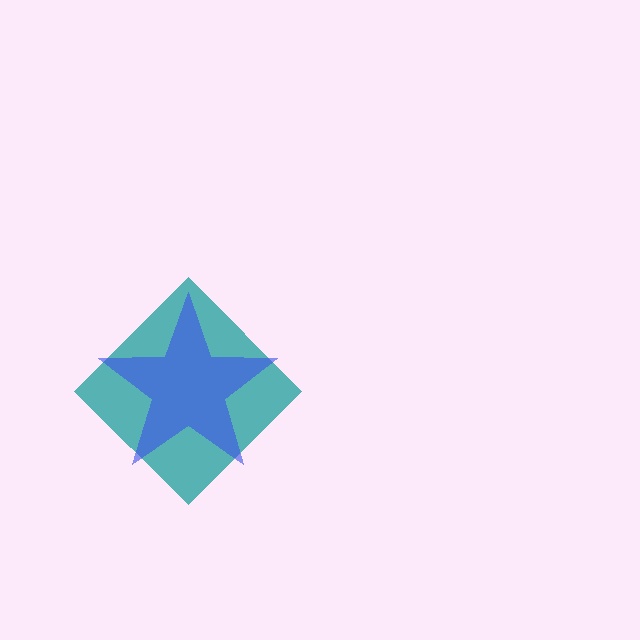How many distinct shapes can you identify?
There are 2 distinct shapes: a teal diamond, a blue star.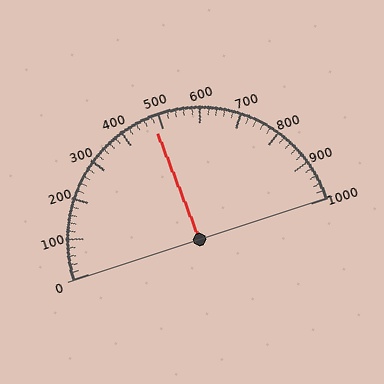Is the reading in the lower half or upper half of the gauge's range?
The reading is in the lower half of the range (0 to 1000).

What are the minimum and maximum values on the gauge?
The gauge ranges from 0 to 1000.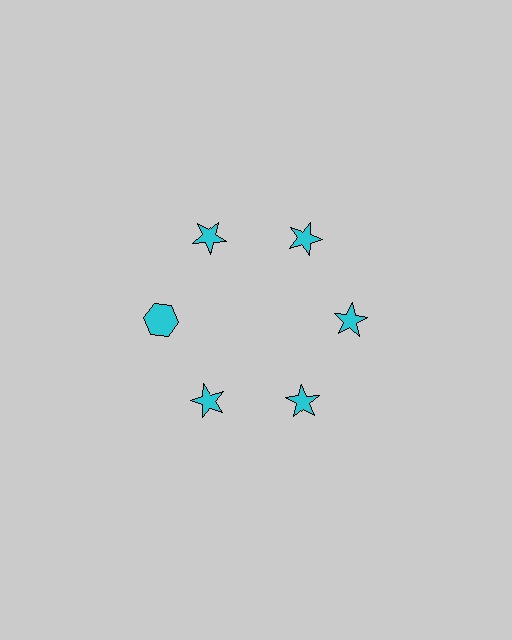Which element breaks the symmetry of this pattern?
The cyan hexagon at roughly the 9 o'clock position breaks the symmetry. All other shapes are cyan stars.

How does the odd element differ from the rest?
It has a different shape: hexagon instead of star.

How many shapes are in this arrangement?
There are 6 shapes arranged in a ring pattern.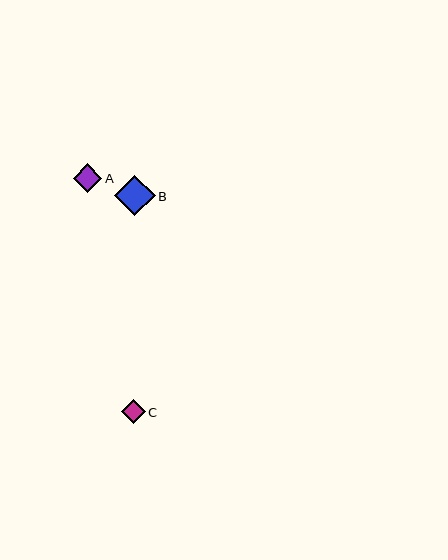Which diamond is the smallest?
Diamond C is the smallest with a size of approximately 24 pixels.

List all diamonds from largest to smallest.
From largest to smallest: B, A, C.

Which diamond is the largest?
Diamond B is the largest with a size of approximately 40 pixels.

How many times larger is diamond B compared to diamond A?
Diamond B is approximately 1.4 times the size of diamond A.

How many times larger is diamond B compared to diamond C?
Diamond B is approximately 1.7 times the size of diamond C.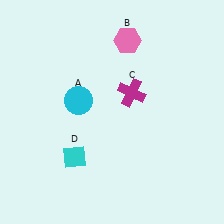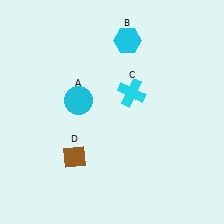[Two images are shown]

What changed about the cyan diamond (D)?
In Image 1, D is cyan. In Image 2, it changed to brown.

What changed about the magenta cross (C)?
In Image 1, C is magenta. In Image 2, it changed to cyan.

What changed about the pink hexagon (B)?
In Image 1, B is pink. In Image 2, it changed to cyan.